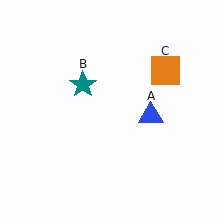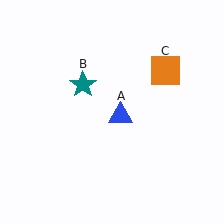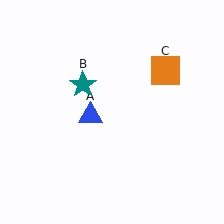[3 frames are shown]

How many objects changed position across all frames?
1 object changed position: blue triangle (object A).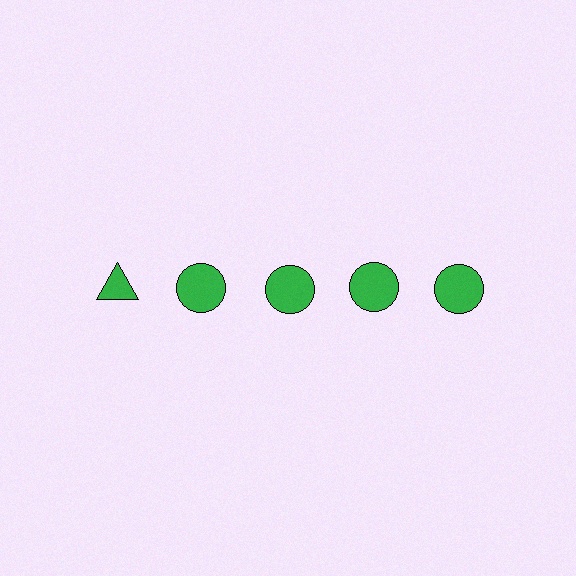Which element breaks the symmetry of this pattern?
The green triangle in the top row, leftmost column breaks the symmetry. All other shapes are green circles.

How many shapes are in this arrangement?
There are 5 shapes arranged in a grid pattern.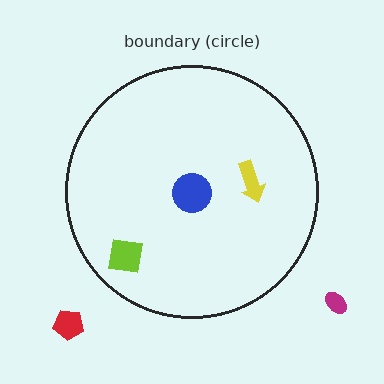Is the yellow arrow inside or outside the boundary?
Inside.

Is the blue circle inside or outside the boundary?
Inside.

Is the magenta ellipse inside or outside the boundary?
Outside.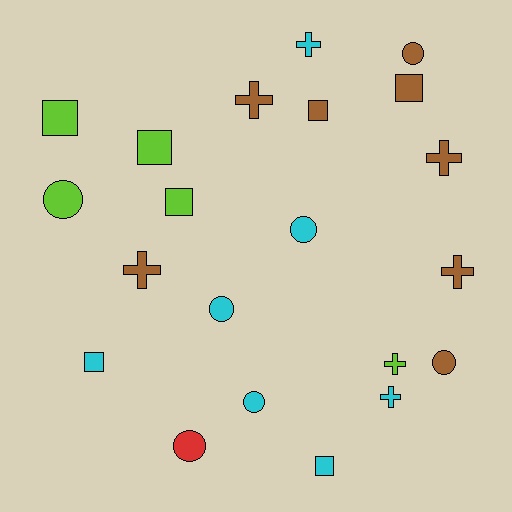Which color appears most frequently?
Brown, with 8 objects.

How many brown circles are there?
There are 2 brown circles.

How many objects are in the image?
There are 21 objects.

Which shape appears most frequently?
Circle, with 7 objects.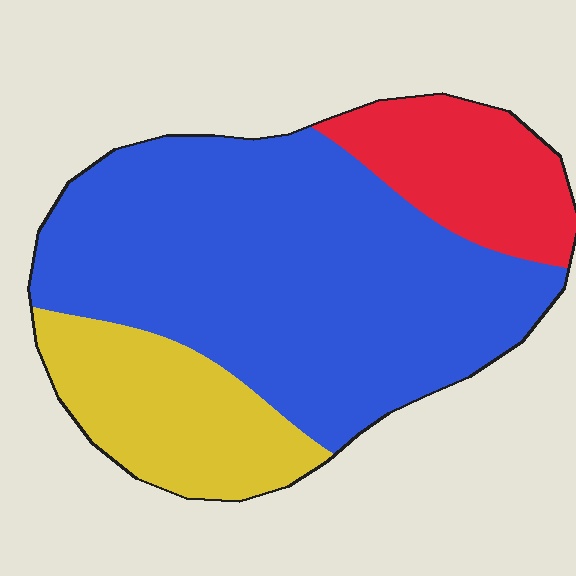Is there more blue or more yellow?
Blue.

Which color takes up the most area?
Blue, at roughly 65%.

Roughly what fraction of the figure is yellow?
Yellow covers 20% of the figure.